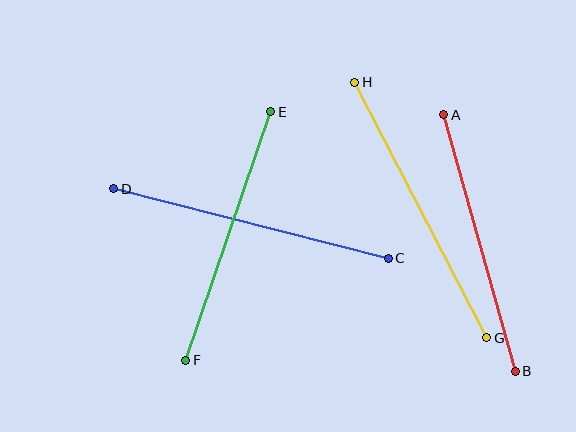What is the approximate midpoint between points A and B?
The midpoint is at approximately (480, 243) pixels.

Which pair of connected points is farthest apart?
Points G and H are farthest apart.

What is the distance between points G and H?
The distance is approximately 287 pixels.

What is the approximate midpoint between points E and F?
The midpoint is at approximately (228, 236) pixels.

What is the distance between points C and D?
The distance is approximately 283 pixels.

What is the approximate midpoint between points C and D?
The midpoint is at approximately (251, 224) pixels.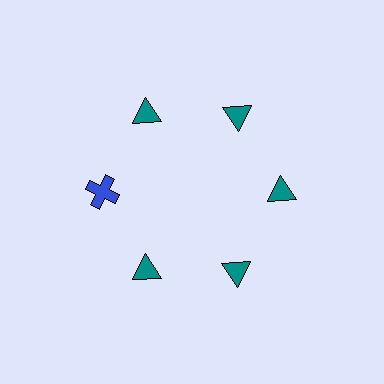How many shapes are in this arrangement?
There are 6 shapes arranged in a ring pattern.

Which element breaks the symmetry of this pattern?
The blue cross at roughly the 9 o'clock position breaks the symmetry. All other shapes are teal triangles.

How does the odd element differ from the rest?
It differs in both color (blue instead of teal) and shape (cross instead of triangle).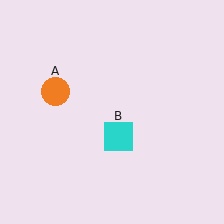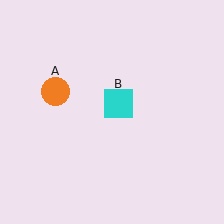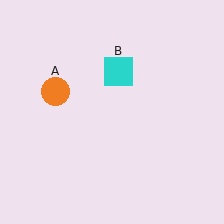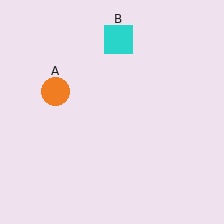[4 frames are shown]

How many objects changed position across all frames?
1 object changed position: cyan square (object B).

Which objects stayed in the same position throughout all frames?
Orange circle (object A) remained stationary.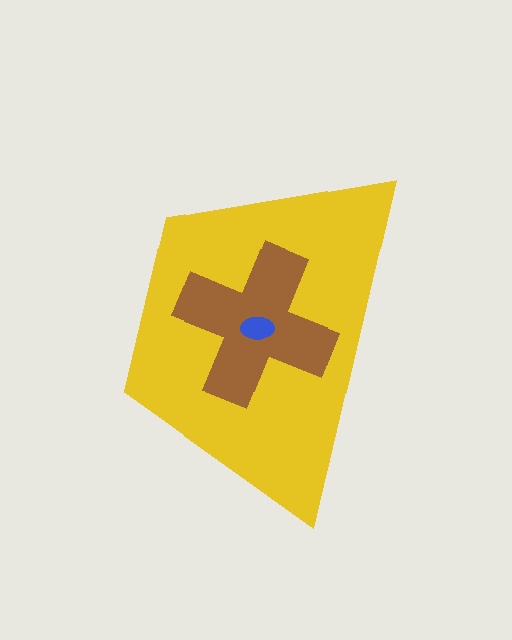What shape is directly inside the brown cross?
The blue ellipse.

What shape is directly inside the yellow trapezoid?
The brown cross.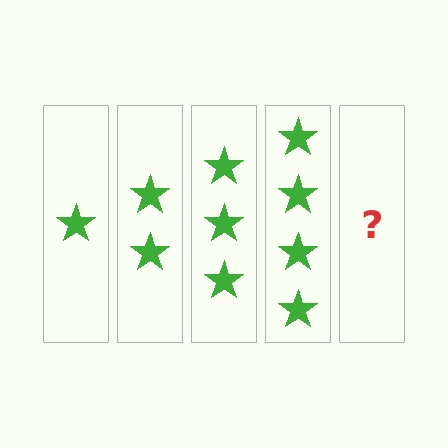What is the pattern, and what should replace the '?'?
The pattern is that each step adds one more star. The '?' should be 5 stars.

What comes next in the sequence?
The next element should be 5 stars.